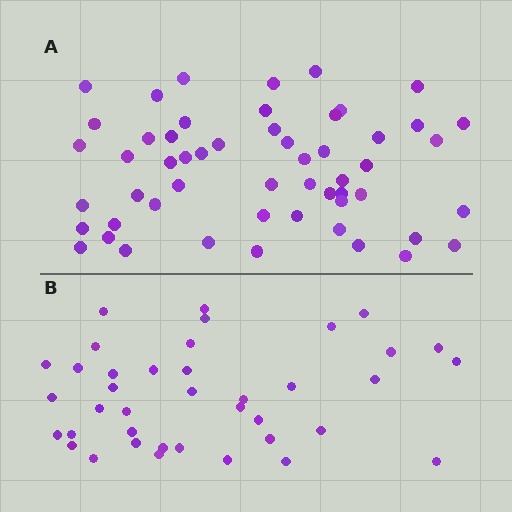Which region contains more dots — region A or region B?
Region A (the top region) has more dots.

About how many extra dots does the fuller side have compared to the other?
Region A has approximately 15 more dots than region B.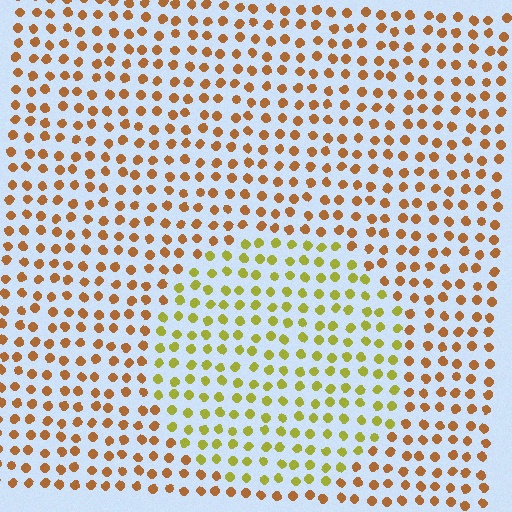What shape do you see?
I see a circle.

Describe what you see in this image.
The image is filled with small brown elements in a uniform arrangement. A circle-shaped region is visible where the elements are tinted to a slightly different hue, forming a subtle color boundary.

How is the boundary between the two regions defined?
The boundary is defined purely by a slight shift in hue (about 41 degrees). Spacing, size, and orientation are identical on both sides.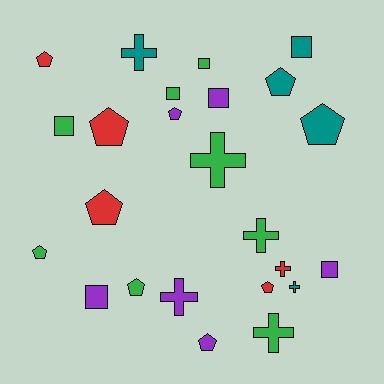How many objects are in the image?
There are 24 objects.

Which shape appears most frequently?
Pentagon, with 10 objects.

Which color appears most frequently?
Green, with 8 objects.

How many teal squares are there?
There is 1 teal square.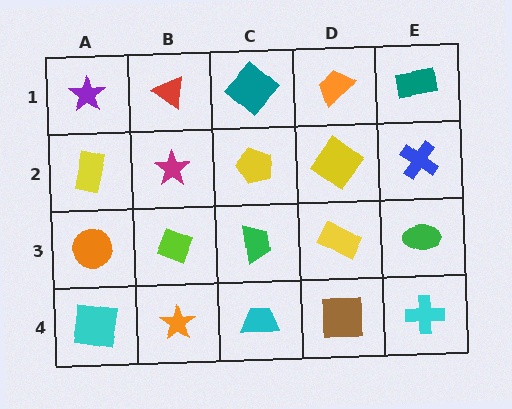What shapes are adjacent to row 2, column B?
A red triangle (row 1, column B), a lime diamond (row 3, column B), a yellow rectangle (row 2, column A), a yellow pentagon (row 2, column C).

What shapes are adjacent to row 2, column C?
A teal diamond (row 1, column C), a green trapezoid (row 3, column C), a magenta star (row 2, column B), a yellow diamond (row 2, column D).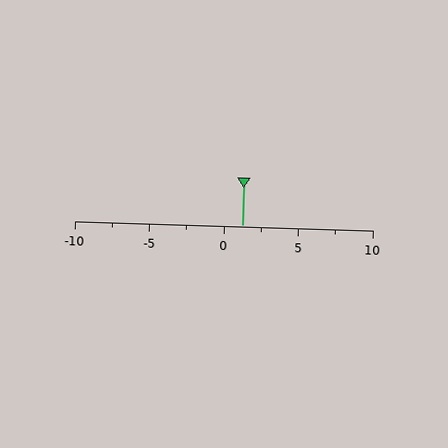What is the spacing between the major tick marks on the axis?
The major ticks are spaced 5 apart.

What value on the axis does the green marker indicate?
The marker indicates approximately 1.2.